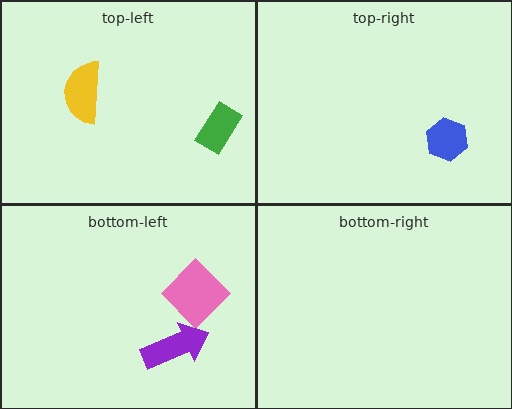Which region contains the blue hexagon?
The top-right region.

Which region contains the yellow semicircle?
The top-left region.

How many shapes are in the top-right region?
1.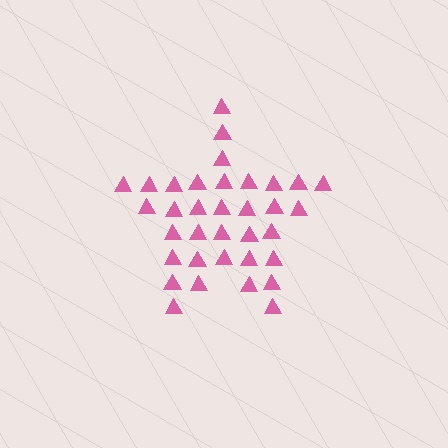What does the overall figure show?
The overall figure shows a star.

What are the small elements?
The small elements are triangles.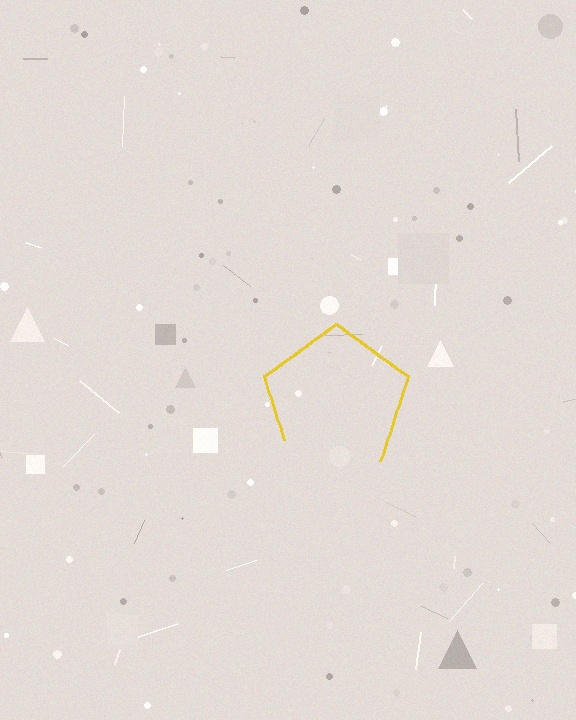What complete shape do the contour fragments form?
The contour fragments form a pentagon.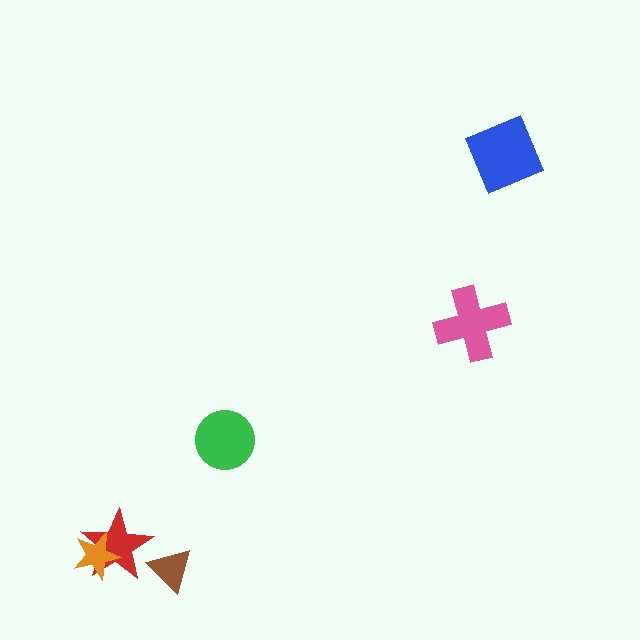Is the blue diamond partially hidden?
No, no other shape covers it.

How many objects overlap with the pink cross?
0 objects overlap with the pink cross.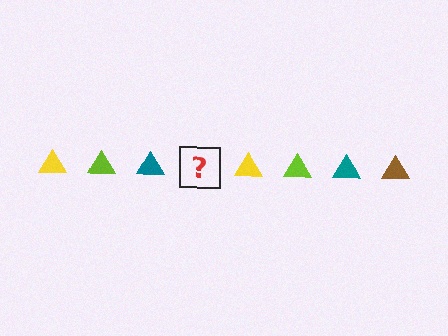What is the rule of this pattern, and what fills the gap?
The rule is that the pattern cycles through yellow, lime, teal, brown triangles. The gap should be filled with a brown triangle.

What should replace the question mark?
The question mark should be replaced with a brown triangle.